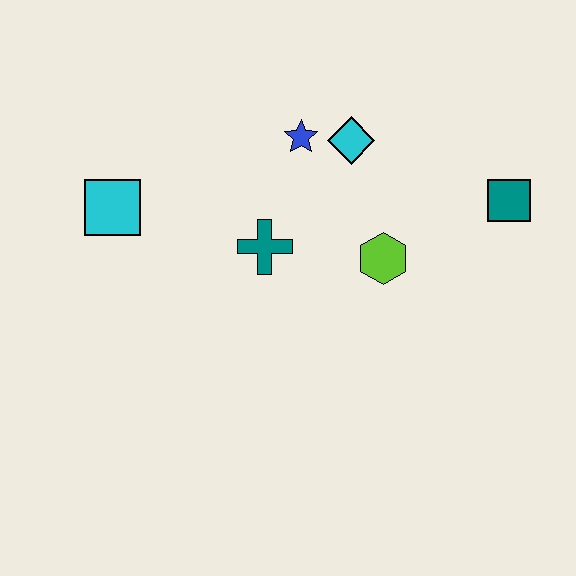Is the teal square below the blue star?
Yes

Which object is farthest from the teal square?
The cyan square is farthest from the teal square.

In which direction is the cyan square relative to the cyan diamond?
The cyan square is to the left of the cyan diamond.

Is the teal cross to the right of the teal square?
No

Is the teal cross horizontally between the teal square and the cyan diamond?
No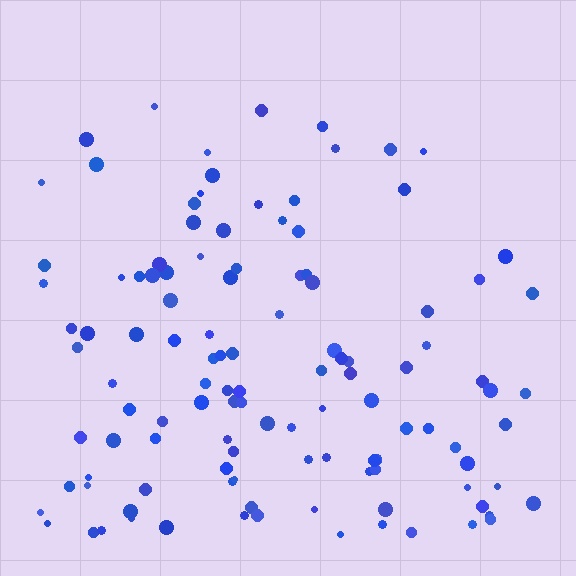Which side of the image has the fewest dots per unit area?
The top.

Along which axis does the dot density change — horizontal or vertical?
Vertical.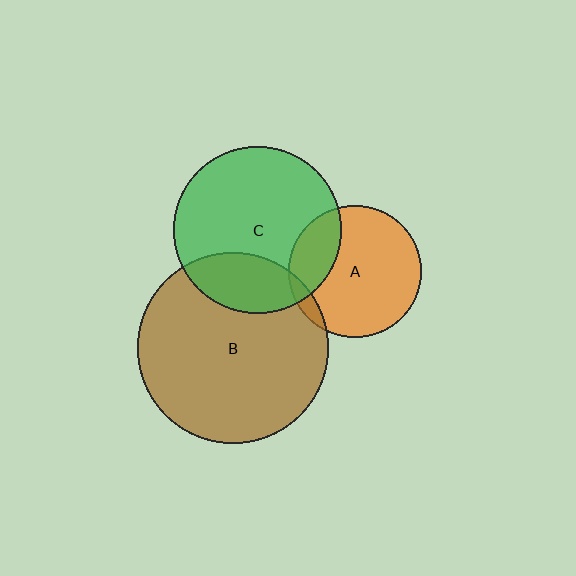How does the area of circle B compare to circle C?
Approximately 1.3 times.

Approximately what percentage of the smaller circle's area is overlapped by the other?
Approximately 25%.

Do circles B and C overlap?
Yes.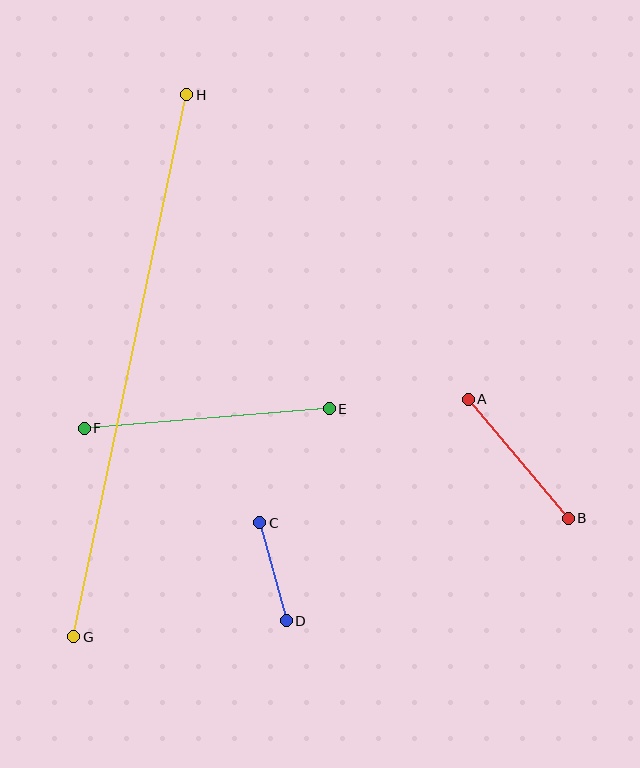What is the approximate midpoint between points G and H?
The midpoint is at approximately (130, 366) pixels.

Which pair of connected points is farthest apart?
Points G and H are farthest apart.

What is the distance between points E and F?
The distance is approximately 246 pixels.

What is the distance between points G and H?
The distance is approximately 554 pixels.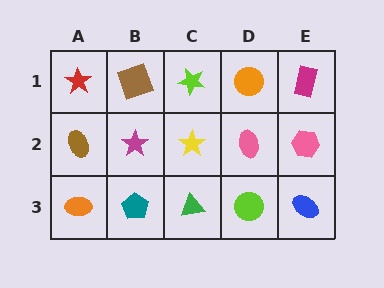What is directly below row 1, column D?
A pink ellipse.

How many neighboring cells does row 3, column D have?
3.